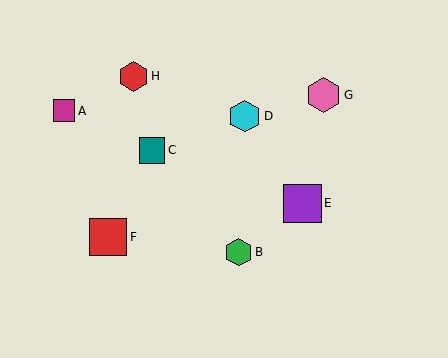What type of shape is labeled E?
Shape E is a purple square.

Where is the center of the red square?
The center of the red square is at (108, 237).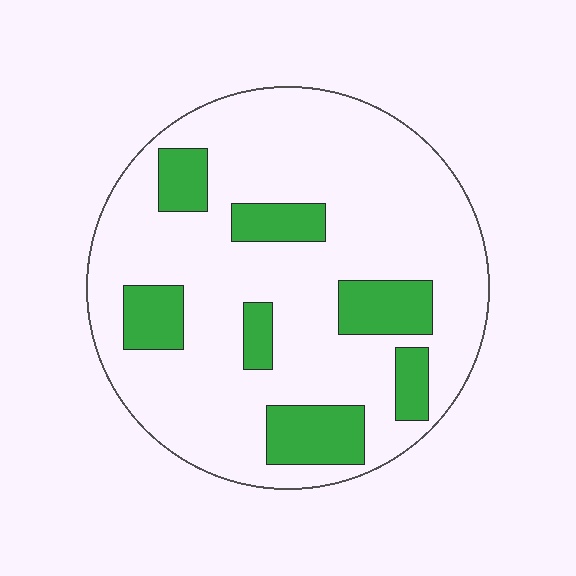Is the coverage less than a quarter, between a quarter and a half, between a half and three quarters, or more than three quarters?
Less than a quarter.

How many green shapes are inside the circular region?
7.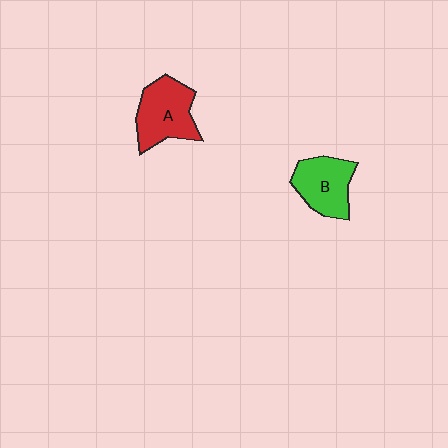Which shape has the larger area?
Shape A (red).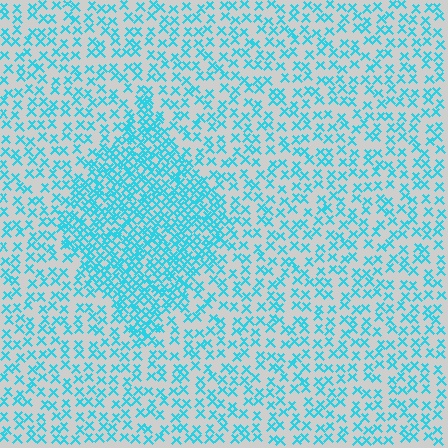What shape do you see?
I see a diamond.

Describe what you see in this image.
The image contains small cyan elements arranged at two different densities. A diamond-shaped region is visible where the elements are more densely packed than the surrounding area.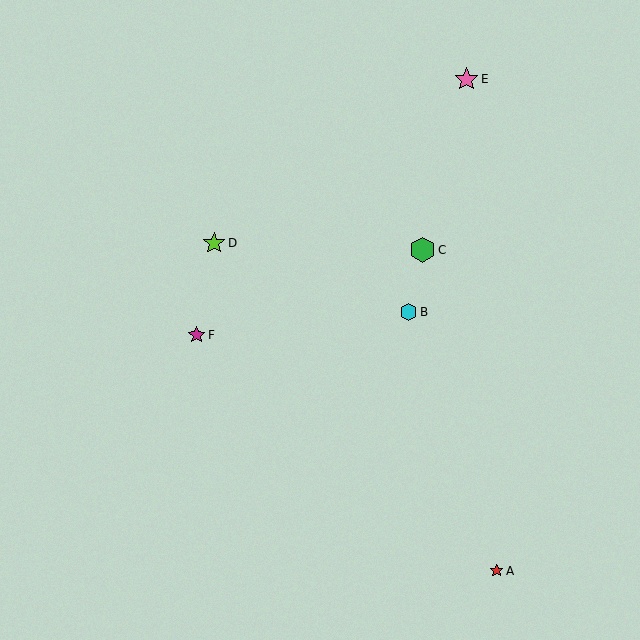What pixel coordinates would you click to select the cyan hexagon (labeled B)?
Click at (409, 312) to select the cyan hexagon B.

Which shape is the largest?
The green hexagon (labeled C) is the largest.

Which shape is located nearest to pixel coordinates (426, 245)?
The green hexagon (labeled C) at (423, 250) is nearest to that location.